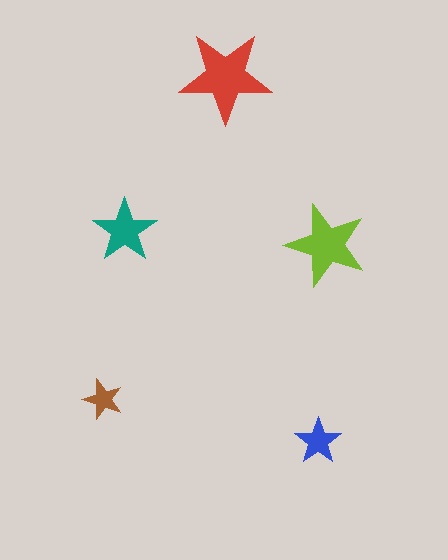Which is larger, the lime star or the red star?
The red one.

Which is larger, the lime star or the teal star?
The lime one.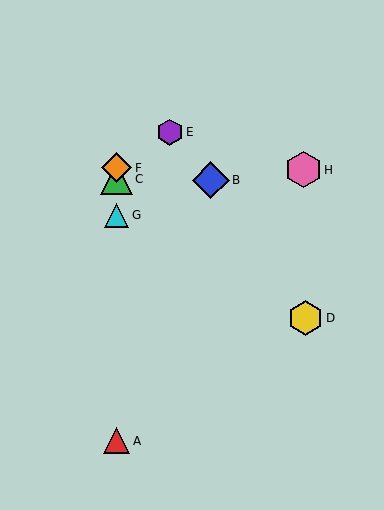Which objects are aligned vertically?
Objects A, C, F, G are aligned vertically.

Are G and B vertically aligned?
No, G is at x≈117 and B is at x≈211.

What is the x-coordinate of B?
Object B is at x≈211.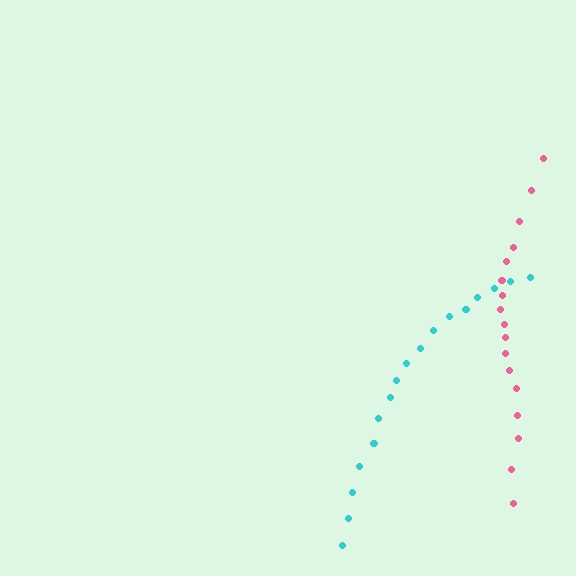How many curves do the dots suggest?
There are 2 distinct paths.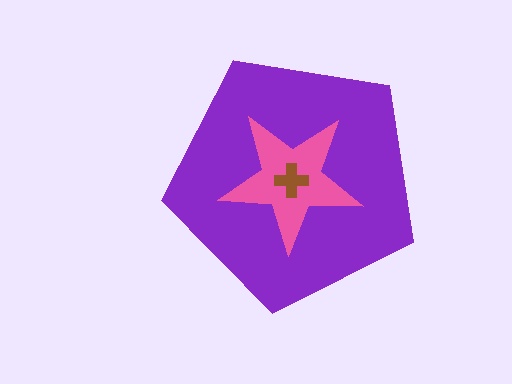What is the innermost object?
The brown cross.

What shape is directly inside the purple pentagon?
The pink star.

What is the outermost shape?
The purple pentagon.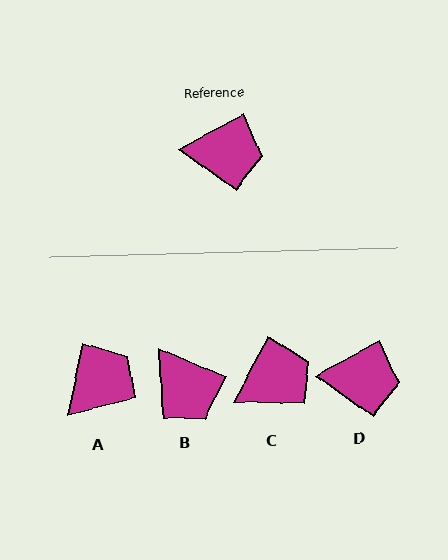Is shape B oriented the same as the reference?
No, it is off by about 51 degrees.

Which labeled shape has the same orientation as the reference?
D.